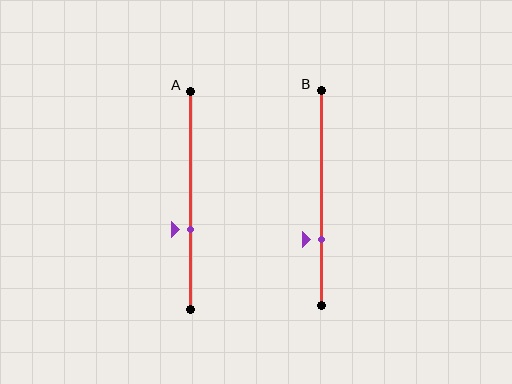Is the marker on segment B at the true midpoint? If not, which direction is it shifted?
No, the marker on segment B is shifted downward by about 19% of the segment length.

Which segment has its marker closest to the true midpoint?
Segment A has its marker closest to the true midpoint.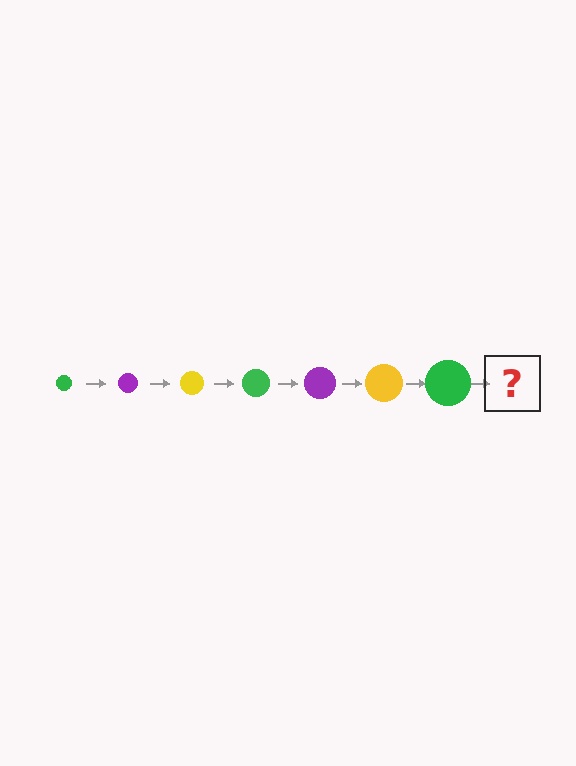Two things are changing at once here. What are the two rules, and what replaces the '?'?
The two rules are that the circle grows larger each step and the color cycles through green, purple, and yellow. The '?' should be a purple circle, larger than the previous one.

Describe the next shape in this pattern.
It should be a purple circle, larger than the previous one.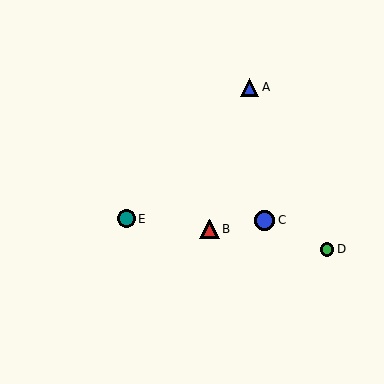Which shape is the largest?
The blue circle (labeled C) is the largest.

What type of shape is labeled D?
Shape D is a green circle.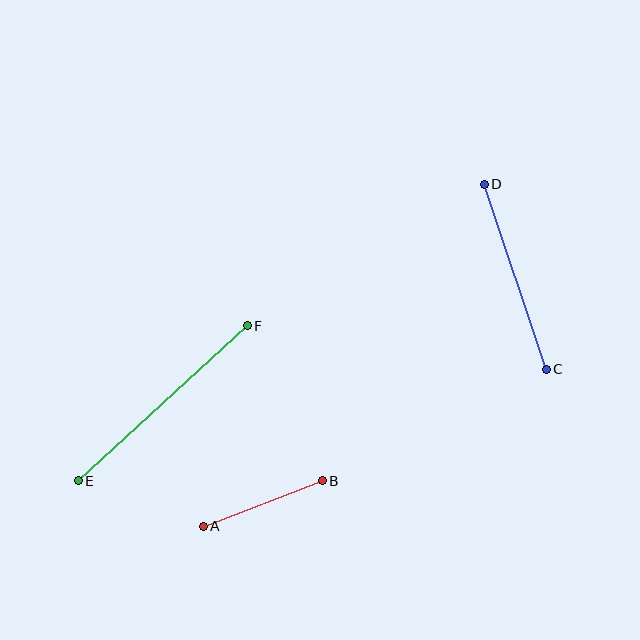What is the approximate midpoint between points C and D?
The midpoint is at approximately (515, 277) pixels.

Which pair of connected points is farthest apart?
Points E and F are farthest apart.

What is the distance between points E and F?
The distance is approximately 230 pixels.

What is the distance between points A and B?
The distance is approximately 128 pixels.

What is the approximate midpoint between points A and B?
The midpoint is at approximately (263, 504) pixels.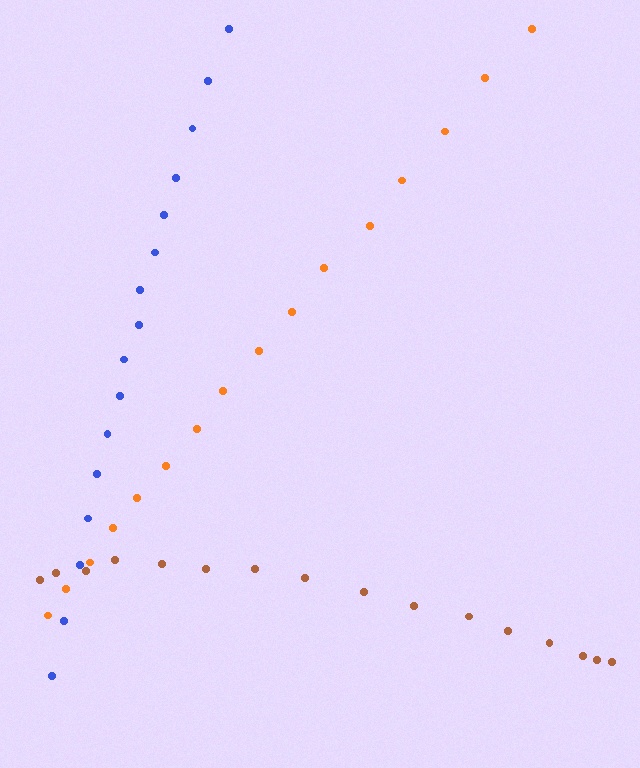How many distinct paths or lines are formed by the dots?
There are 3 distinct paths.